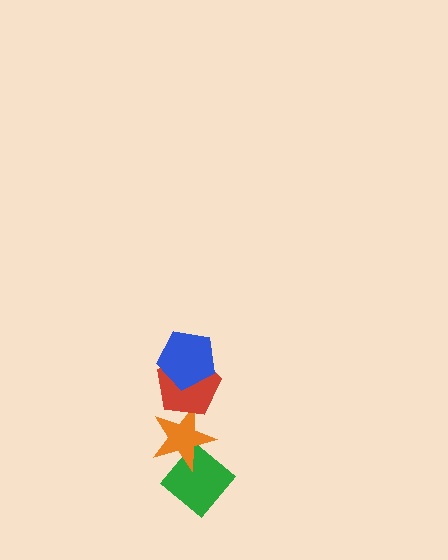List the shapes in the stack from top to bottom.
From top to bottom: the blue pentagon, the red pentagon, the orange star, the green diamond.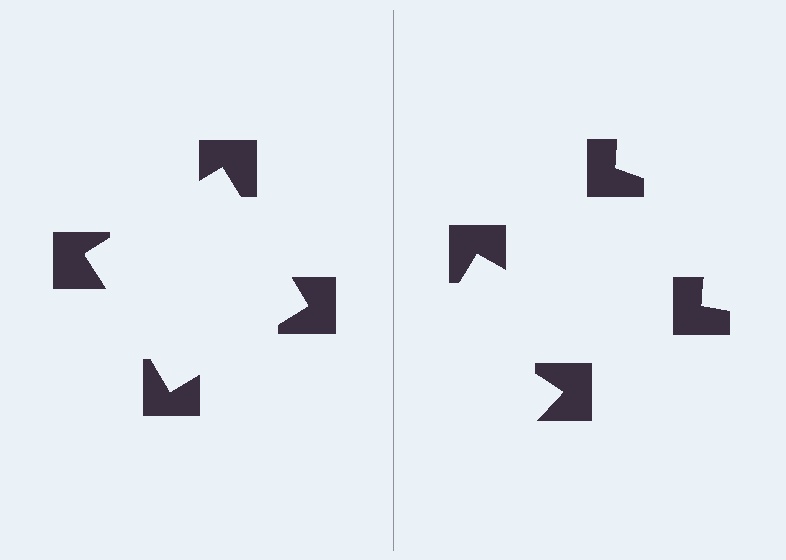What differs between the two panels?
The notched squares are positioned identically on both sides; only the wedge orientations differ. On the left they align to a square; on the right they are misaligned.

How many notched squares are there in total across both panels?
8 — 4 on each side.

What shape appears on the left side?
An illusory square.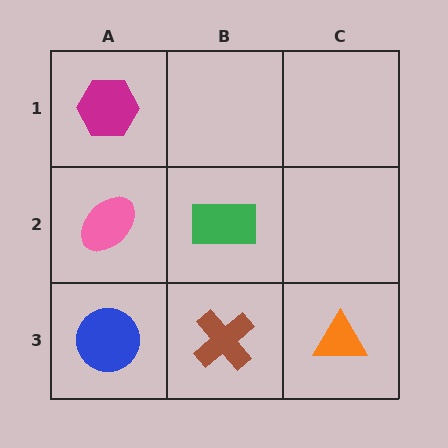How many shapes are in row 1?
1 shape.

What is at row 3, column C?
An orange triangle.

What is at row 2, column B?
A green rectangle.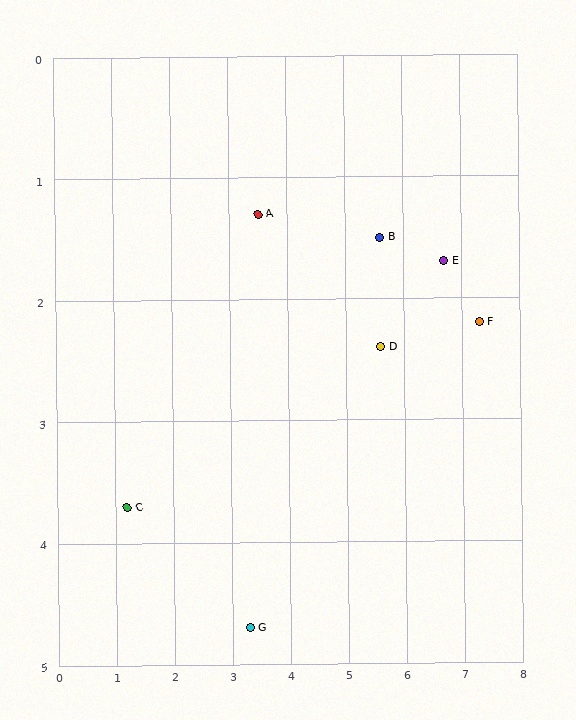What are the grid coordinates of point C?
Point C is at approximately (1.2, 3.7).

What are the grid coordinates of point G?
Point G is at approximately (3.3, 4.7).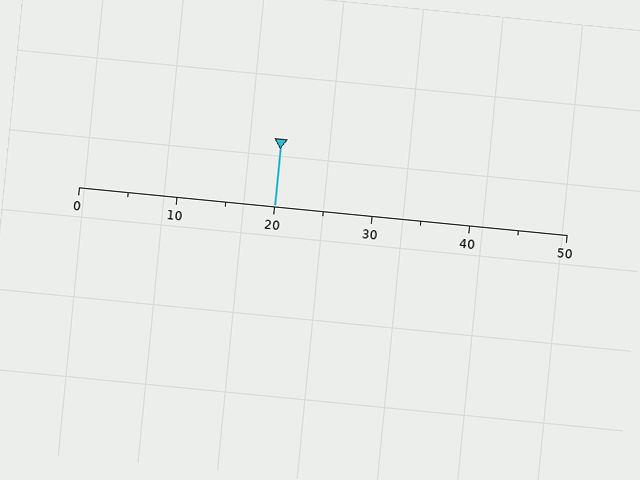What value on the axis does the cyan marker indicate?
The marker indicates approximately 20.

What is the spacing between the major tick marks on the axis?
The major ticks are spaced 10 apart.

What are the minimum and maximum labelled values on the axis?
The axis runs from 0 to 50.